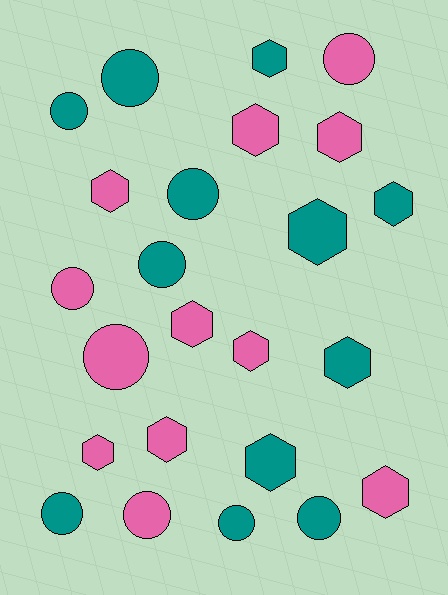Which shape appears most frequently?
Hexagon, with 13 objects.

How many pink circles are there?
There are 4 pink circles.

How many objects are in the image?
There are 24 objects.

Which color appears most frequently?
Teal, with 12 objects.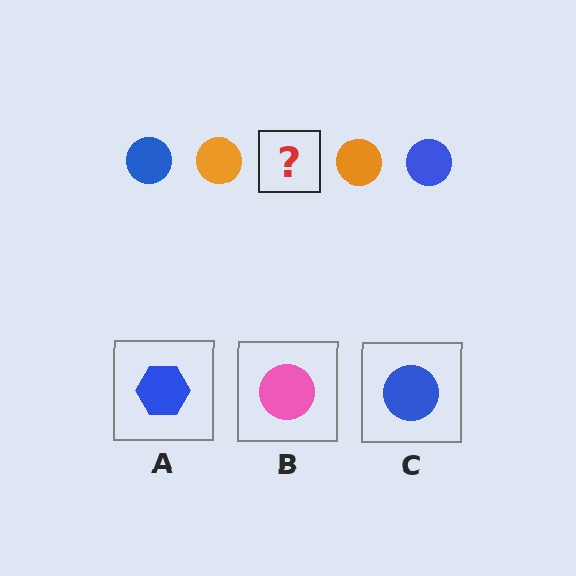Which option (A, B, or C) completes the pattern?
C.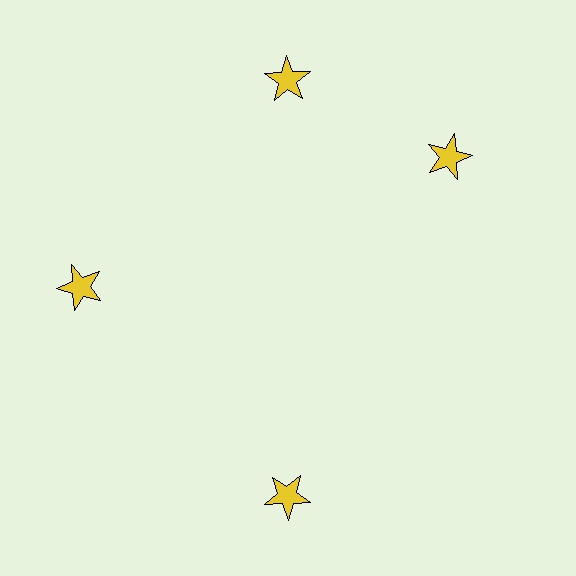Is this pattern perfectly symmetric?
No. The 4 yellow stars are arranged in a ring, but one element near the 3 o'clock position is rotated out of alignment along the ring, breaking the 4-fold rotational symmetry.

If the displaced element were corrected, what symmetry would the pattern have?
It would have 4-fold rotational symmetry — the pattern would map onto itself every 90 degrees.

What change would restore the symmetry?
The symmetry would be restored by rotating it back into even spacing with its neighbors so that all 4 stars sit at equal angles and equal distance from the center.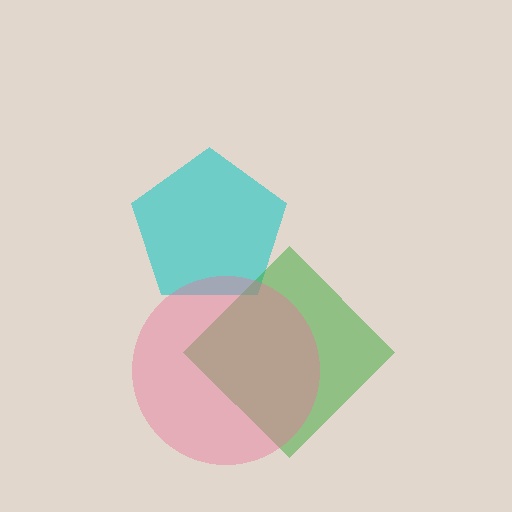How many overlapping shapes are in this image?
There are 3 overlapping shapes in the image.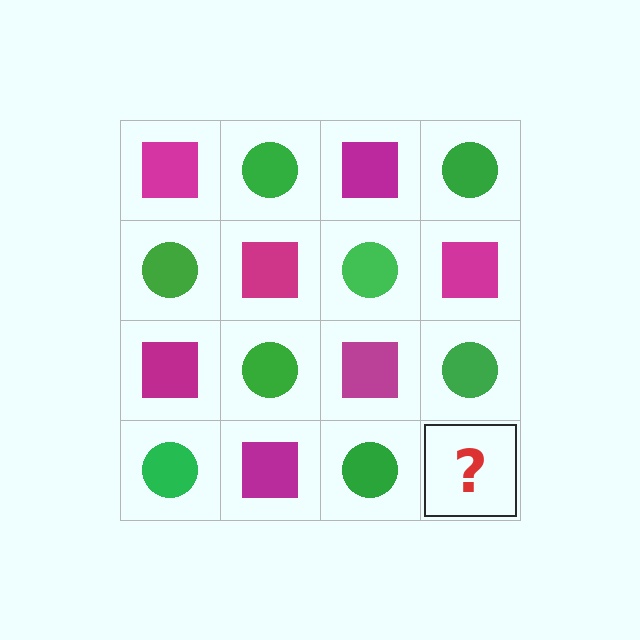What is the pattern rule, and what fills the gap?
The rule is that it alternates magenta square and green circle in a checkerboard pattern. The gap should be filled with a magenta square.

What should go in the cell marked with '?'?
The missing cell should contain a magenta square.